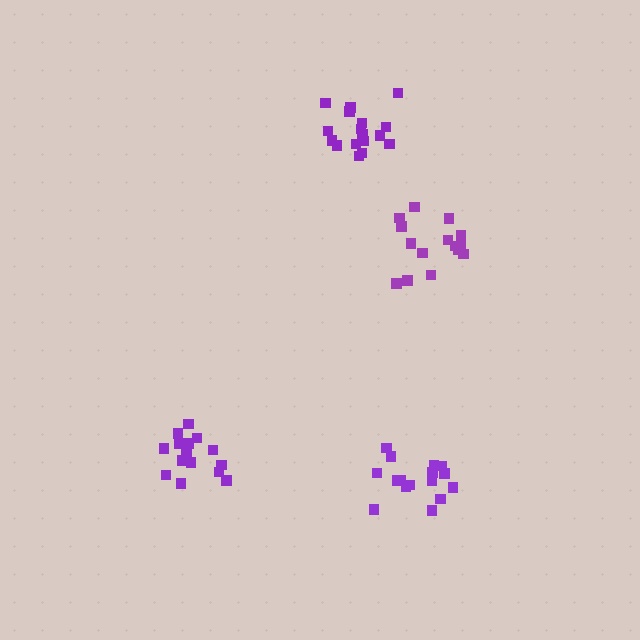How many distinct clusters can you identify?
There are 4 distinct clusters.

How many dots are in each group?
Group 1: 17 dots, Group 2: 16 dots, Group 3: 15 dots, Group 4: 15 dots (63 total).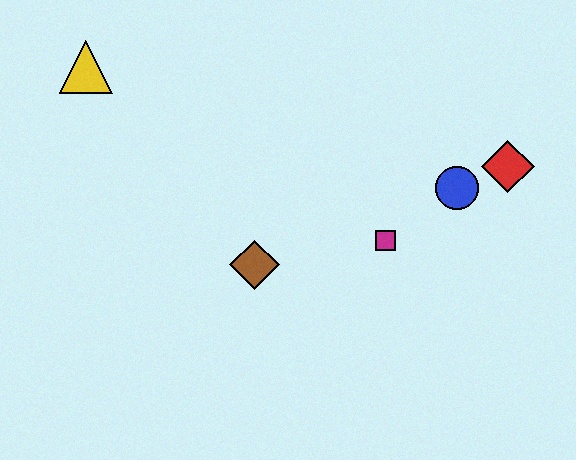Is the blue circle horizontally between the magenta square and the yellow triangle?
No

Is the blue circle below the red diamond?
Yes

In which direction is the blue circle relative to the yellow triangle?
The blue circle is to the right of the yellow triangle.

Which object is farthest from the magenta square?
The yellow triangle is farthest from the magenta square.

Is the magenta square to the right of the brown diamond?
Yes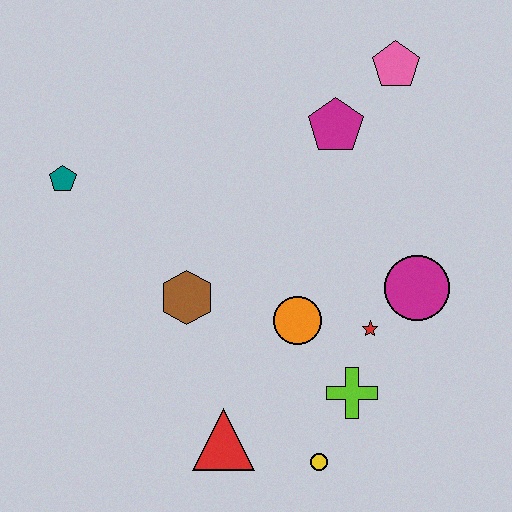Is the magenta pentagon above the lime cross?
Yes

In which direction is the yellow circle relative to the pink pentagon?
The yellow circle is below the pink pentagon.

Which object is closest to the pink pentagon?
The magenta pentagon is closest to the pink pentagon.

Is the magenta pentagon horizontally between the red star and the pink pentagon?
No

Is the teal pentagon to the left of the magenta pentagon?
Yes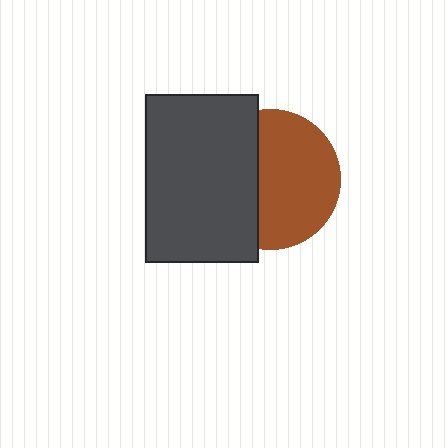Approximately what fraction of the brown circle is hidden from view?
Roughly 40% of the brown circle is hidden behind the dark gray rectangle.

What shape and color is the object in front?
The object in front is a dark gray rectangle.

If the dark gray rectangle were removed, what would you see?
You would see the complete brown circle.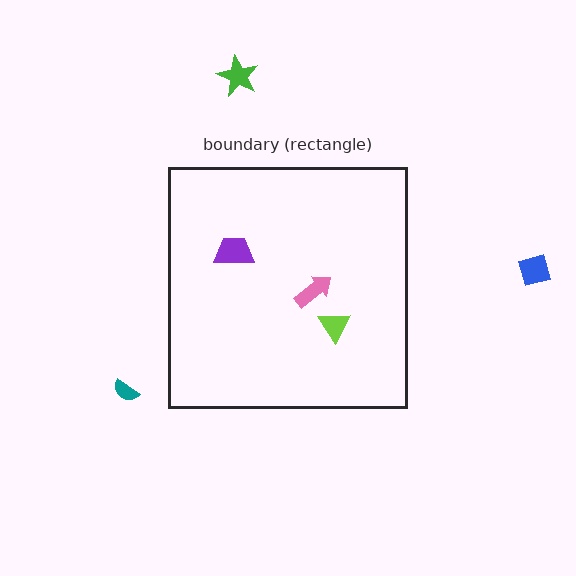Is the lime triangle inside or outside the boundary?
Inside.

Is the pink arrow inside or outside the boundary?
Inside.